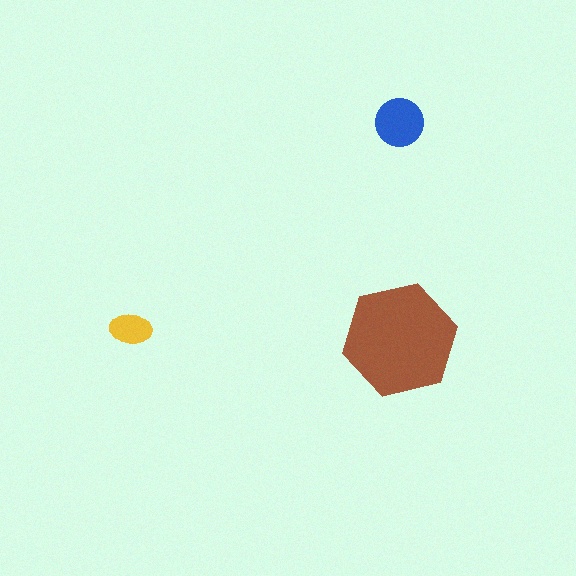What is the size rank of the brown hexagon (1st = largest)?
1st.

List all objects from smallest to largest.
The yellow ellipse, the blue circle, the brown hexagon.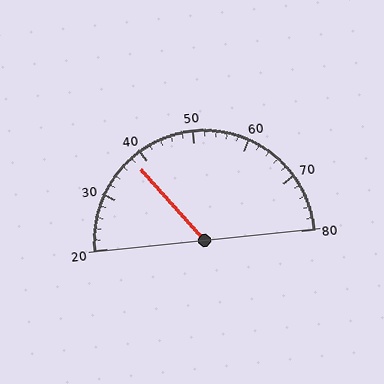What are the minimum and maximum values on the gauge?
The gauge ranges from 20 to 80.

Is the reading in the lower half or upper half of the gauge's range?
The reading is in the lower half of the range (20 to 80).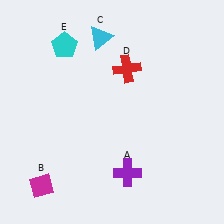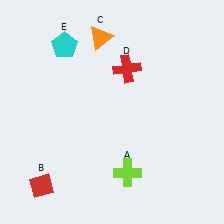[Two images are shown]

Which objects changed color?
A changed from purple to lime. B changed from magenta to red. C changed from cyan to orange.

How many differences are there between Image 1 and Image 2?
There are 3 differences between the two images.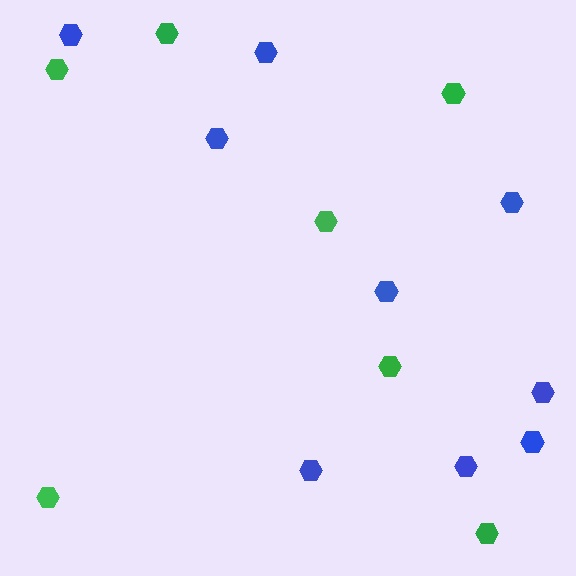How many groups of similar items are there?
There are 2 groups: one group of green hexagons (7) and one group of blue hexagons (9).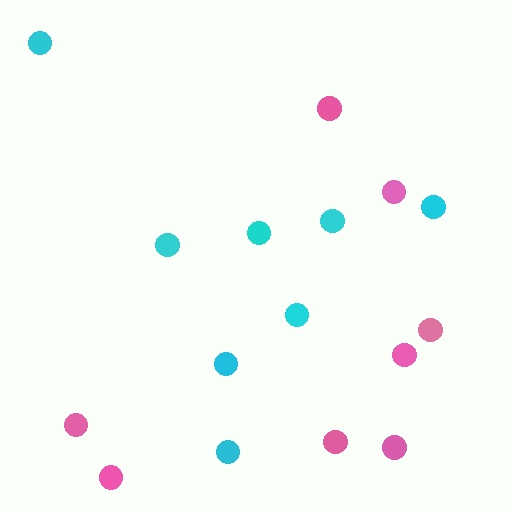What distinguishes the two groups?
There are 2 groups: one group of cyan circles (8) and one group of pink circles (8).